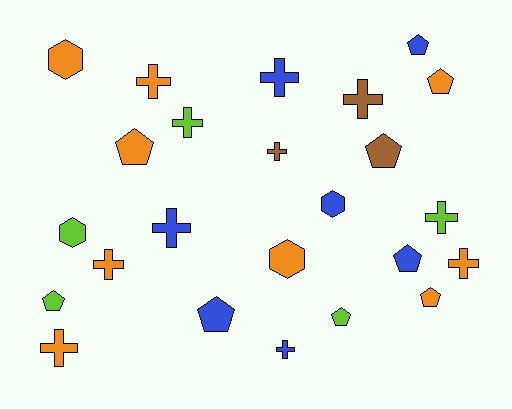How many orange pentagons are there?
There are 3 orange pentagons.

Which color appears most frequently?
Orange, with 9 objects.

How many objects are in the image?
There are 24 objects.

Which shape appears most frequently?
Cross, with 11 objects.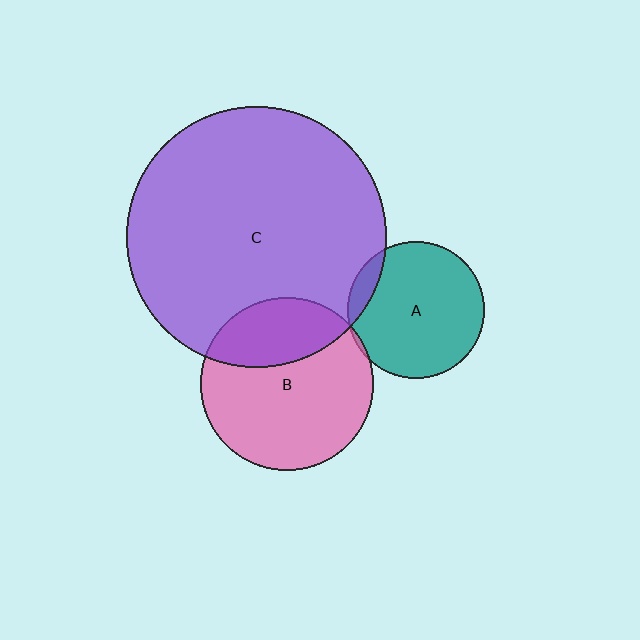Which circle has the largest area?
Circle C (purple).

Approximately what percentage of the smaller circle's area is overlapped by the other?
Approximately 30%.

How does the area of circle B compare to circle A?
Approximately 1.6 times.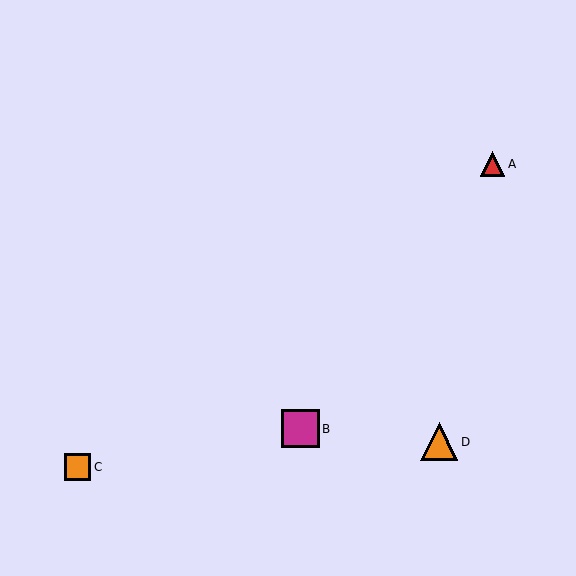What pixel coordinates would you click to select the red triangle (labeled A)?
Click at (493, 164) to select the red triangle A.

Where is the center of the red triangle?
The center of the red triangle is at (493, 164).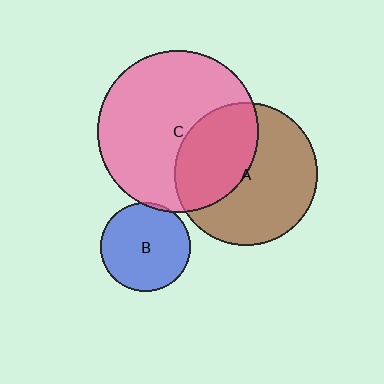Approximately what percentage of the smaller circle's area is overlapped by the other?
Approximately 40%.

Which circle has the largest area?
Circle C (pink).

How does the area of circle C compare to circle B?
Approximately 3.3 times.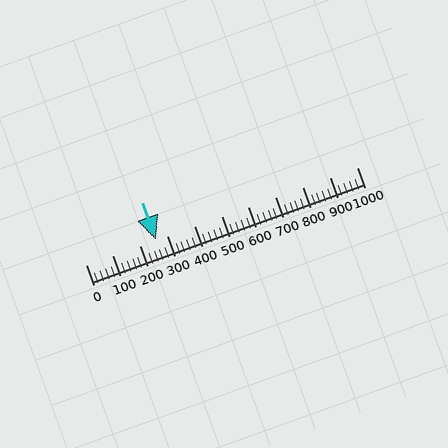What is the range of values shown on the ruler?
The ruler shows values from 0 to 1000.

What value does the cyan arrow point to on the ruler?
The cyan arrow points to approximately 260.